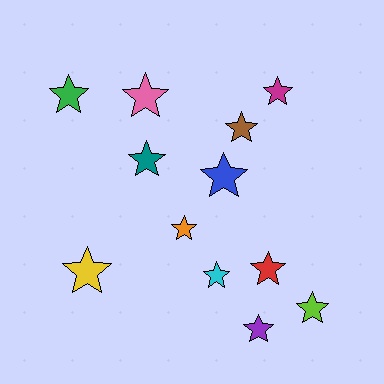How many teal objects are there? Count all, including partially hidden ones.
There is 1 teal object.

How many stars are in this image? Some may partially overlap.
There are 12 stars.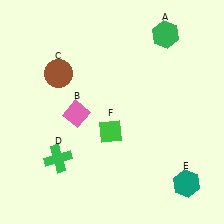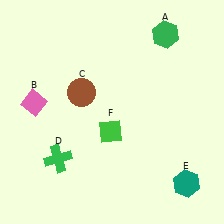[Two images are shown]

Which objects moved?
The objects that moved are: the pink diamond (B), the brown circle (C).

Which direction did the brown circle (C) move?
The brown circle (C) moved right.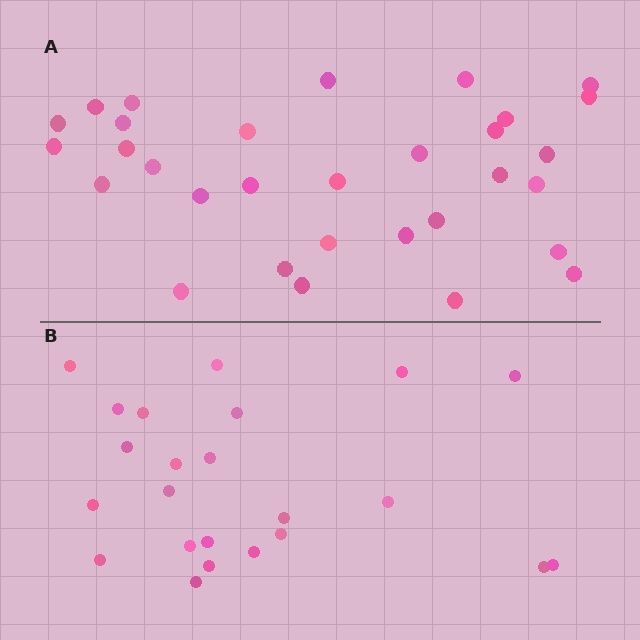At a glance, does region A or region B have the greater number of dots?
Region A (the top region) has more dots.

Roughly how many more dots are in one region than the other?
Region A has roughly 8 or so more dots than region B.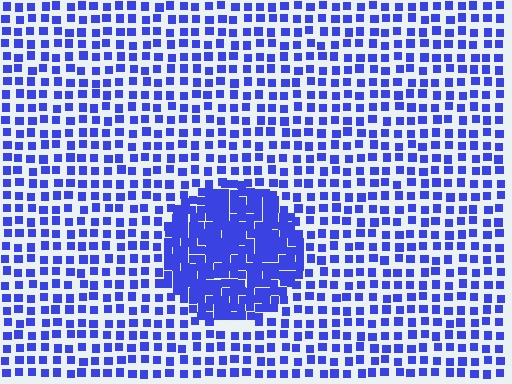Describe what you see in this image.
The image contains small blue elements arranged at two different densities. A circle-shaped region is visible where the elements are more densely packed than the surrounding area.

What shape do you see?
I see a circle.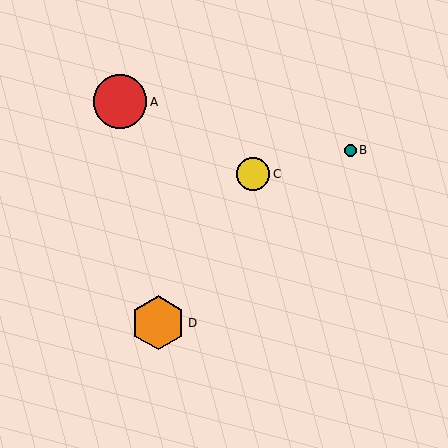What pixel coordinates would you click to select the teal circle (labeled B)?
Click at (350, 150) to select the teal circle B.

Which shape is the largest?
The orange hexagon (labeled D) is the largest.